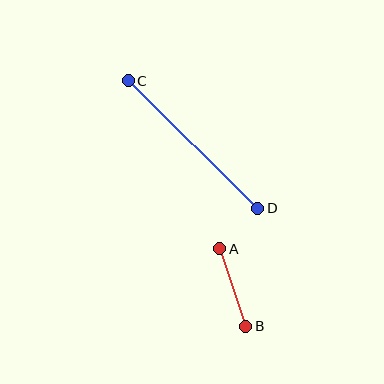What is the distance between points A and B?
The distance is approximately 82 pixels.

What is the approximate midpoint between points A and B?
The midpoint is at approximately (233, 287) pixels.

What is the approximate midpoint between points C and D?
The midpoint is at approximately (193, 145) pixels.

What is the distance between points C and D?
The distance is approximately 182 pixels.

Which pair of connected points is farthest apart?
Points C and D are farthest apart.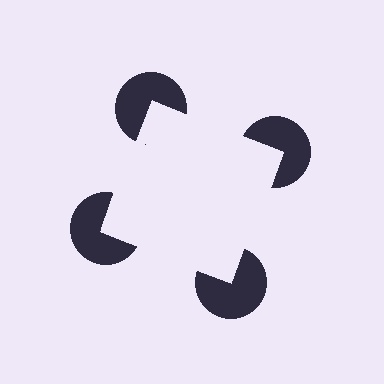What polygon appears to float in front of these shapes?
An illusory square — its edges are inferred from the aligned wedge cuts in the pac-man discs, not physically drawn.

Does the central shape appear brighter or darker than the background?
It typically appears slightly brighter than the background, even though no actual brightness change is drawn.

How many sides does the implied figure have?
4 sides.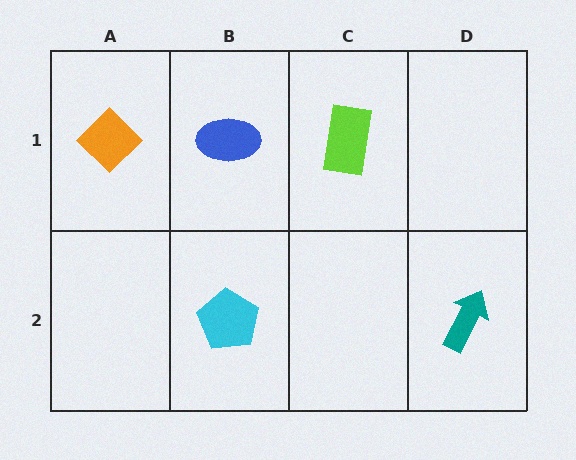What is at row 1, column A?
An orange diamond.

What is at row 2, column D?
A teal arrow.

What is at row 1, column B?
A blue ellipse.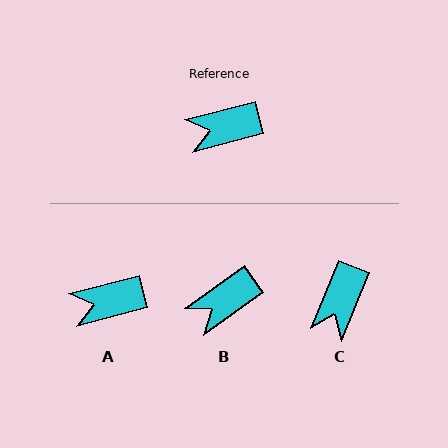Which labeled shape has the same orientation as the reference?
A.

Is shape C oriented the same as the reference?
No, it is off by about 54 degrees.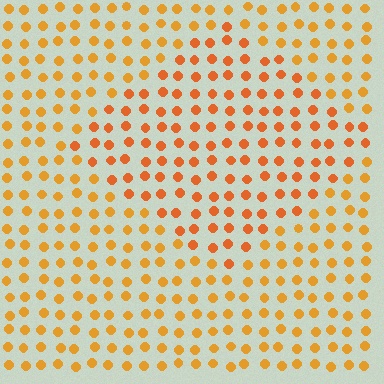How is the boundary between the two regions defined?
The boundary is defined purely by a slight shift in hue (about 17 degrees). Spacing, size, and orientation are identical on both sides.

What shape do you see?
I see a diamond.